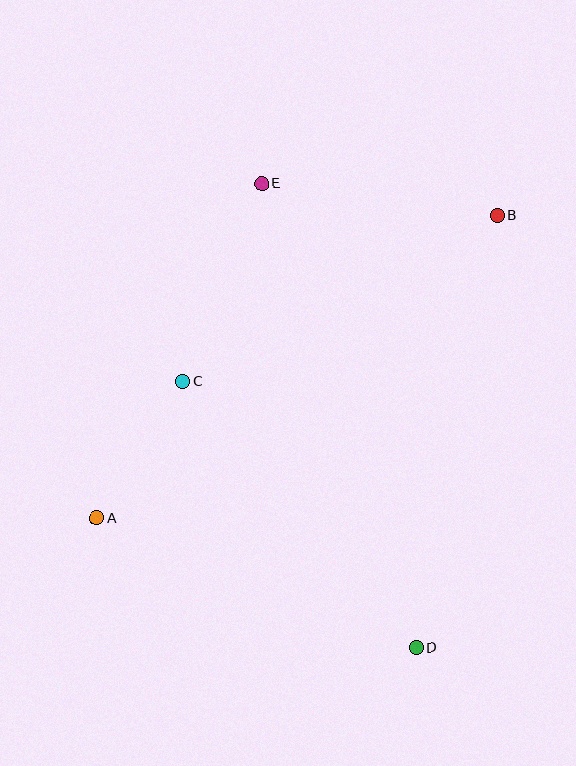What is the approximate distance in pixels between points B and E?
The distance between B and E is approximately 237 pixels.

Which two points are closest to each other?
Points A and C are closest to each other.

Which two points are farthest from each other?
Points A and B are farthest from each other.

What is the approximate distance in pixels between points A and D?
The distance between A and D is approximately 344 pixels.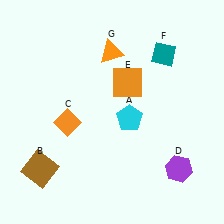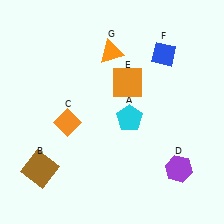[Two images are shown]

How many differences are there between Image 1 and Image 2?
There is 1 difference between the two images.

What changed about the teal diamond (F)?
In Image 1, F is teal. In Image 2, it changed to blue.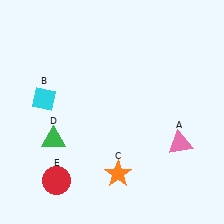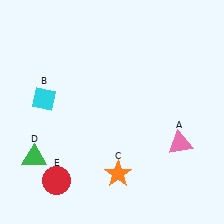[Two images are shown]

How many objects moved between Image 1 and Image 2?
1 object moved between the two images.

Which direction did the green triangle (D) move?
The green triangle (D) moved left.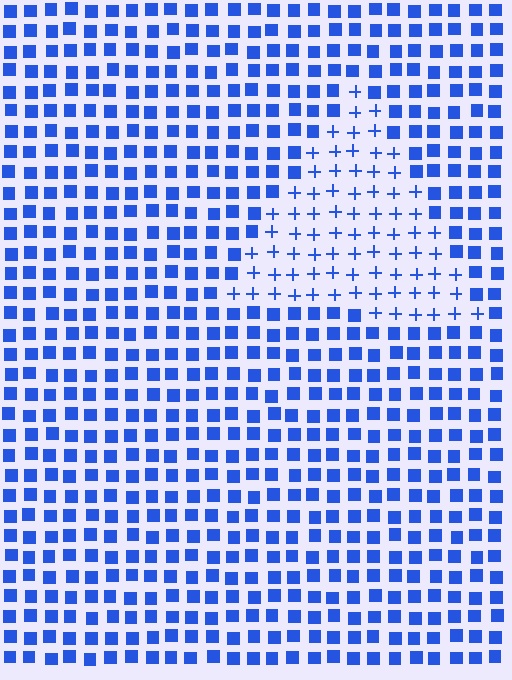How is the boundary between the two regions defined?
The boundary is defined by a change in element shape: plus signs inside vs. squares outside. All elements share the same color and spacing.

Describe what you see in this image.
The image is filled with small blue elements arranged in a uniform grid. A triangle-shaped region contains plus signs, while the surrounding area contains squares. The boundary is defined purely by the change in element shape.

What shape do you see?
I see a triangle.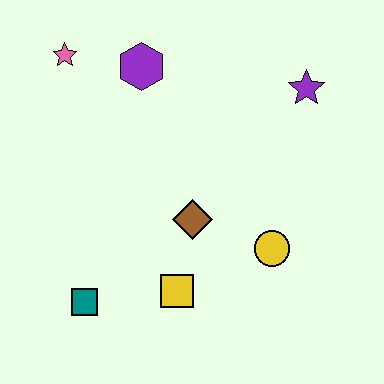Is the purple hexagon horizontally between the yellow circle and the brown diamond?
No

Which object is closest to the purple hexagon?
The pink star is closest to the purple hexagon.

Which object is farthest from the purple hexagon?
The teal square is farthest from the purple hexagon.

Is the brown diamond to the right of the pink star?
Yes